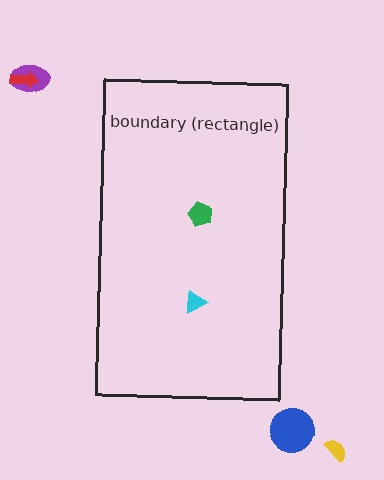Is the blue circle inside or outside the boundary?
Outside.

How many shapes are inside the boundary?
2 inside, 4 outside.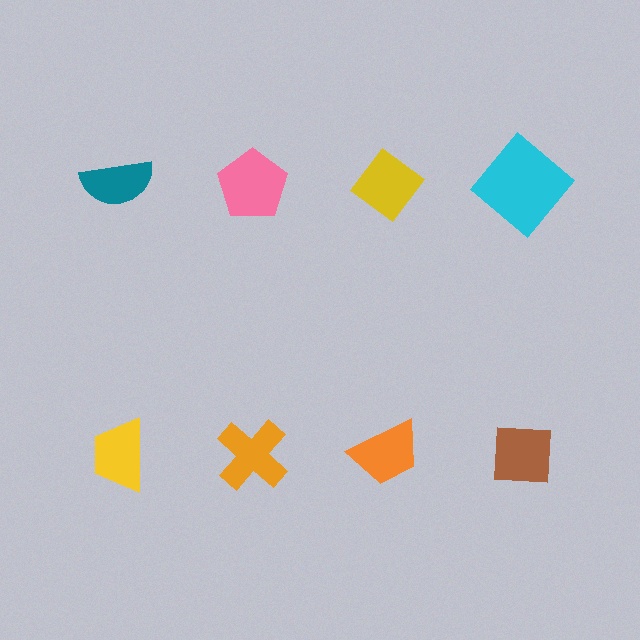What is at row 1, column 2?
A pink pentagon.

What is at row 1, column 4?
A cyan diamond.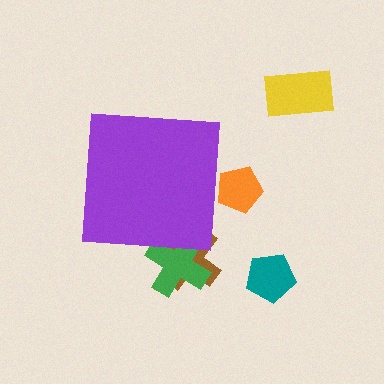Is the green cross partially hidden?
Yes, the green cross is partially hidden behind the purple square.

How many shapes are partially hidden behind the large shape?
3 shapes are partially hidden.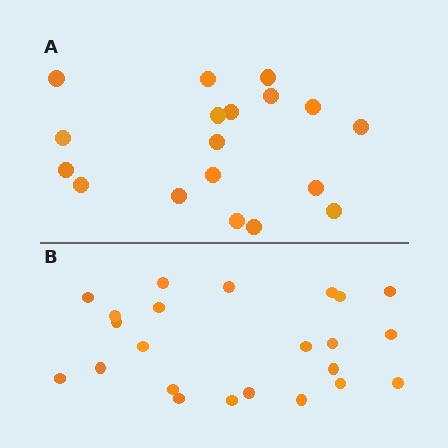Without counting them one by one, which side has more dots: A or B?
Region B (the bottom region) has more dots.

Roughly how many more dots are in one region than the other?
Region B has about 5 more dots than region A.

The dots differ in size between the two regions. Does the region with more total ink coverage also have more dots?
No. Region A has more total ink coverage because its dots are larger, but region B actually contains more individual dots. Total area can be misleading — the number of items is what matters here.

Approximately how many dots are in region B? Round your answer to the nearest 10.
About 20 dots. (The exact count is 23, which rounds to 20.)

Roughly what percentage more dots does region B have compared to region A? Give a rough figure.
About 30% more.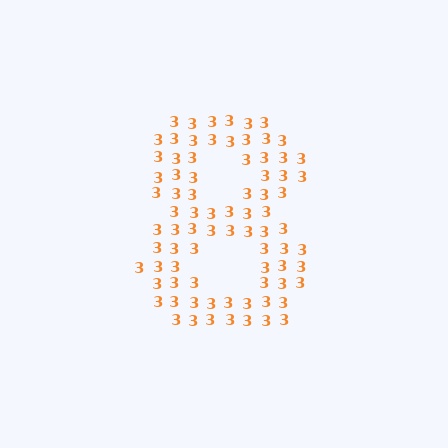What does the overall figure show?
The overall figure shows the digit 8.